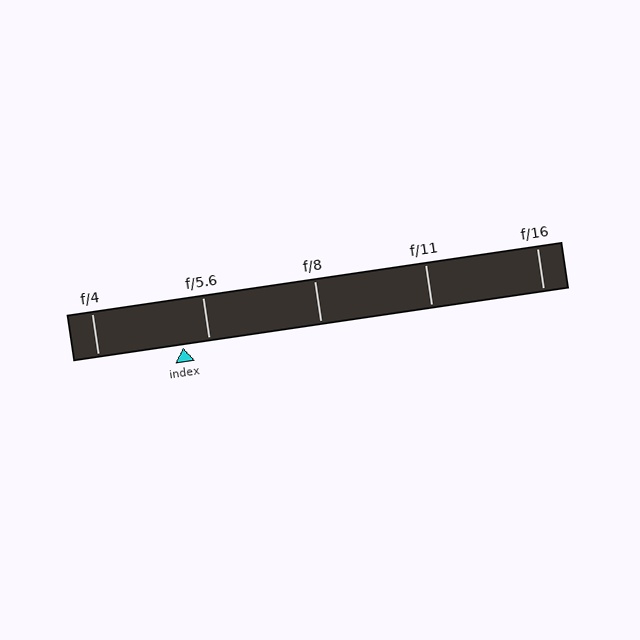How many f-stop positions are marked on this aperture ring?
There are 5 f-stop positions marked.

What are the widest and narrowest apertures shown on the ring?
The widest aperture shown is f/4 and the narrowest is f/16.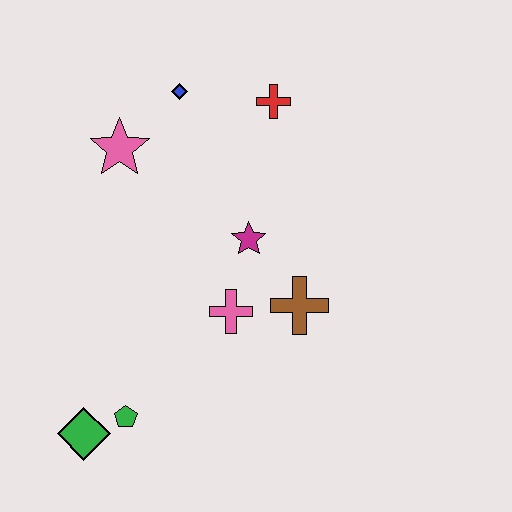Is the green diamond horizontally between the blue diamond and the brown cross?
No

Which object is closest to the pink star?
The blue diamond is closest to the pink star.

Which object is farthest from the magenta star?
The green diamond is farthest from the magenta star.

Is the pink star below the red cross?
Yes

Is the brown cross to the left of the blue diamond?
No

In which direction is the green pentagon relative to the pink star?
The green pentagon is below the pink star.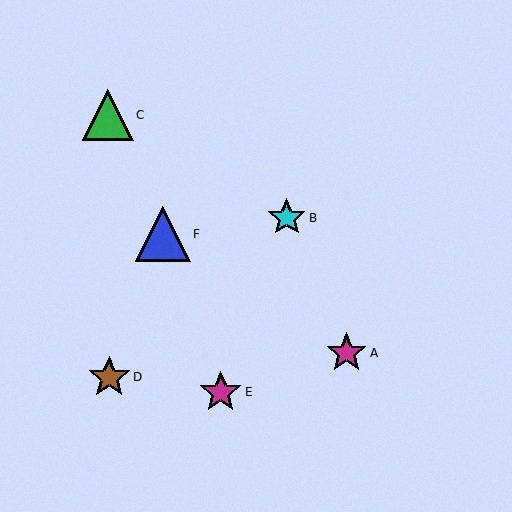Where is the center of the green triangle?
The center of the green triangle is at (108, 115).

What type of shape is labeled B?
Shape B is a cyan star.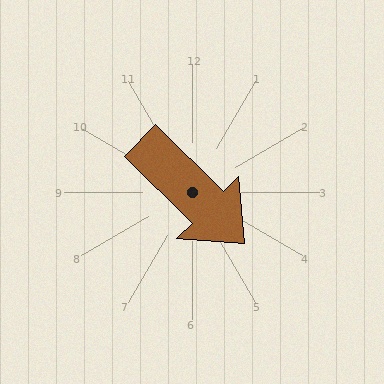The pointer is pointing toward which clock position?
Roughly 4 o'clock.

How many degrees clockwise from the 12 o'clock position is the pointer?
Approximately 135 degrees.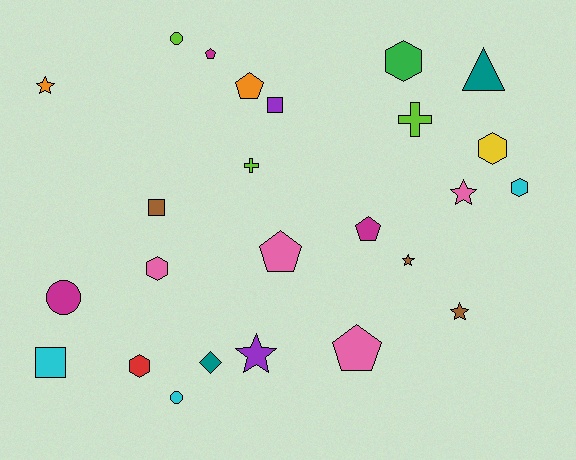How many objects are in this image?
There are 25 objects.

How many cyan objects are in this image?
There are 3 cyan objects.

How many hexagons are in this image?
There are 5 hexagons.